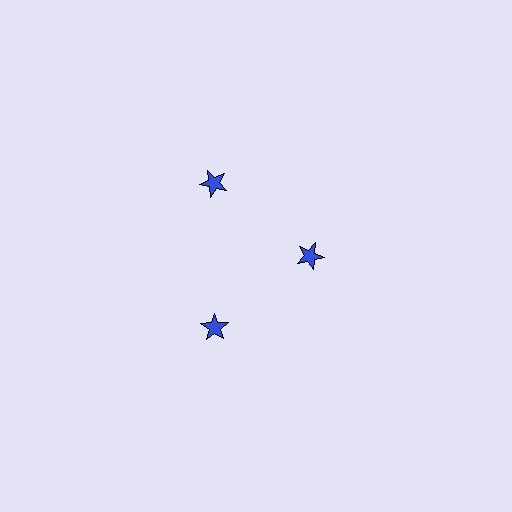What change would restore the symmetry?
The symmetry would be restored by moving it outward, back onto the ring so that all 3 stars sit at equal angles and equal distance from the center.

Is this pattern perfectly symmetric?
No. The 3 blue stars are arranged in a ring, but one element near the 3 o'clock position is pulled inward toward the center, breaking the 3-fold rotational symmetry.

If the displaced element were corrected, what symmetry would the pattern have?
It would have 3-fold rotational symmetry — the pattern would map onto itself every 120 degrees.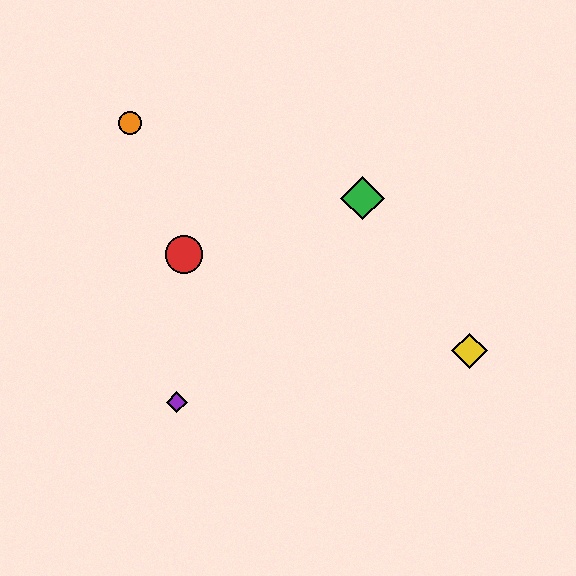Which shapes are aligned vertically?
The blue diamond, the green diamond are aligned vertically.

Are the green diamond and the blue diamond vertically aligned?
Yes, both are at x≈363.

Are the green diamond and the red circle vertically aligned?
No, the green diamond is at x≈363 and the red circle is at x≈184.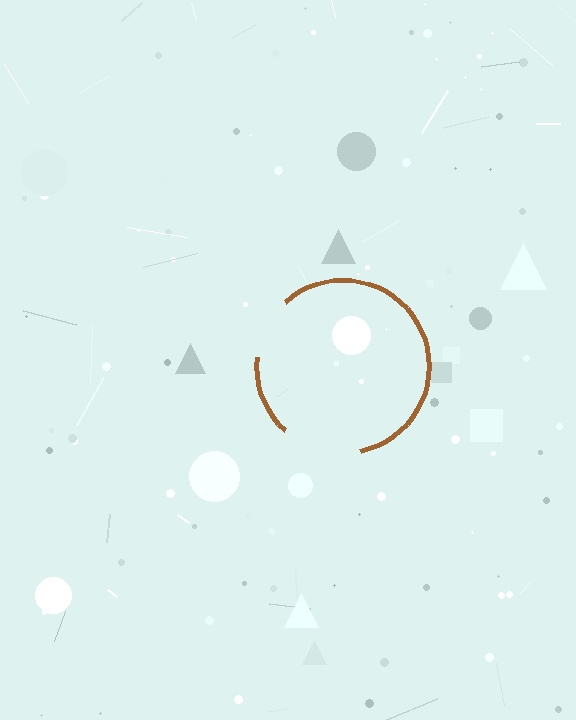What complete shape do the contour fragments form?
The contour fragments form a circle.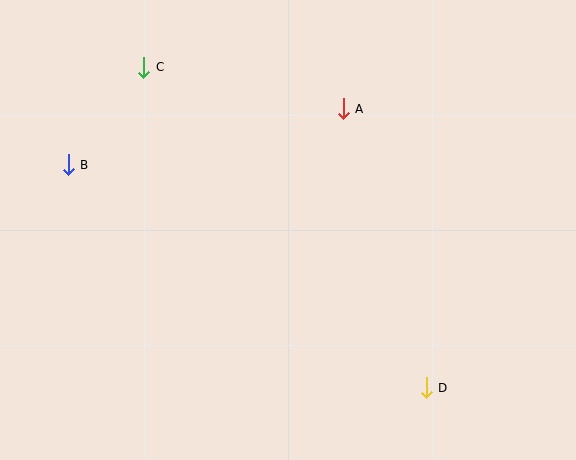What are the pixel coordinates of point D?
Point D is at (426, 388).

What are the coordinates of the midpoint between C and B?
The midpoint between C and B is at (106, 116).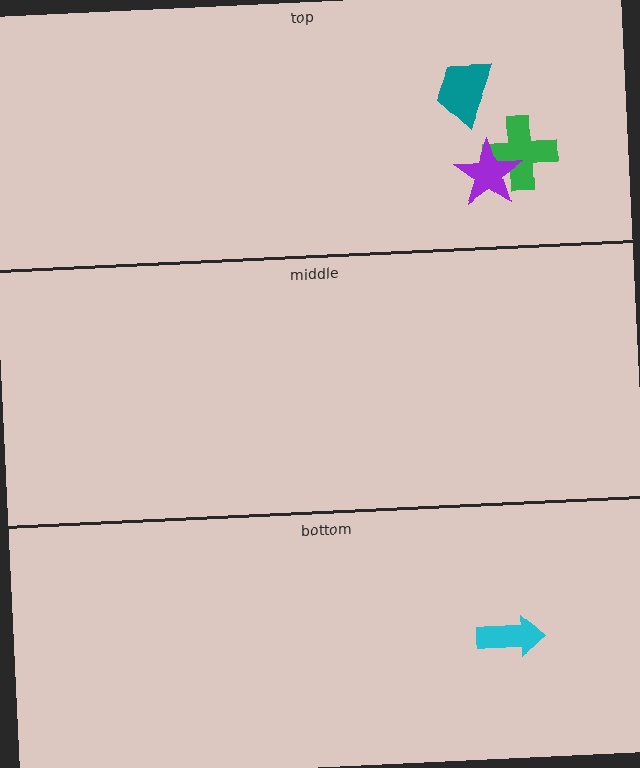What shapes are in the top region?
The green cross, the purple star, the teal trapezoid.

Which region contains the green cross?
The top region.